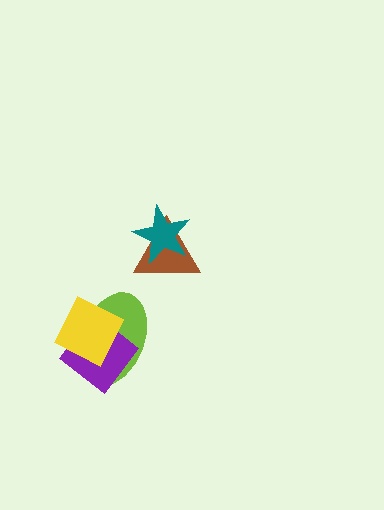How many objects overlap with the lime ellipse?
2 objects overlap with the lime ellipse.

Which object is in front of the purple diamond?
The yellow square is in front of the purple diamond.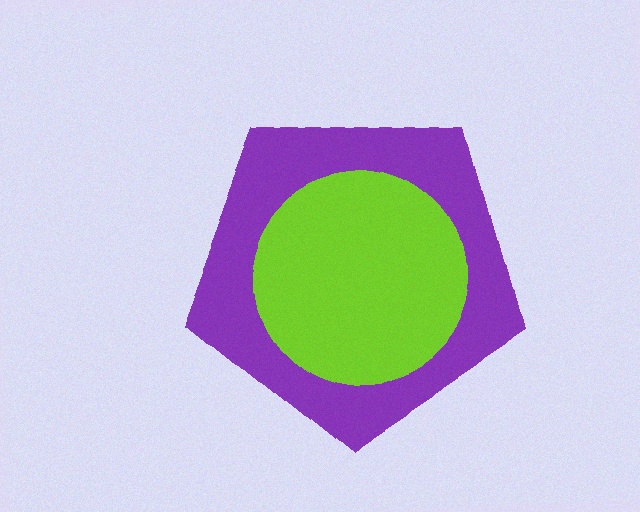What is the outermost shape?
The purple pentagon.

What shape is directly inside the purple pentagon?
The lime circle.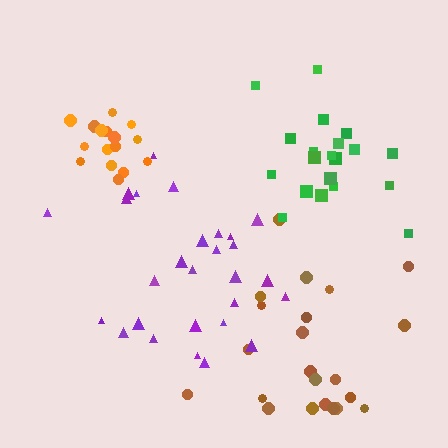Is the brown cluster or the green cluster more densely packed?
Green.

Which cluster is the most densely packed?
Orange.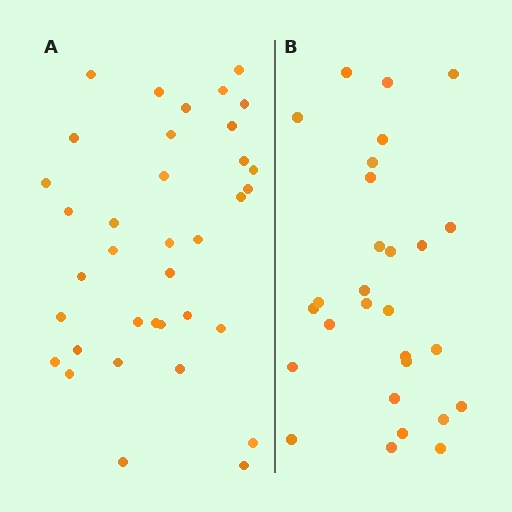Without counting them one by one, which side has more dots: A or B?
Region A (the left region) has more dots.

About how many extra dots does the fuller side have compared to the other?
Region A has roughly 8 or so more dots than region B.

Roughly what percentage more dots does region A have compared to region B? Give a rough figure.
About 30% more.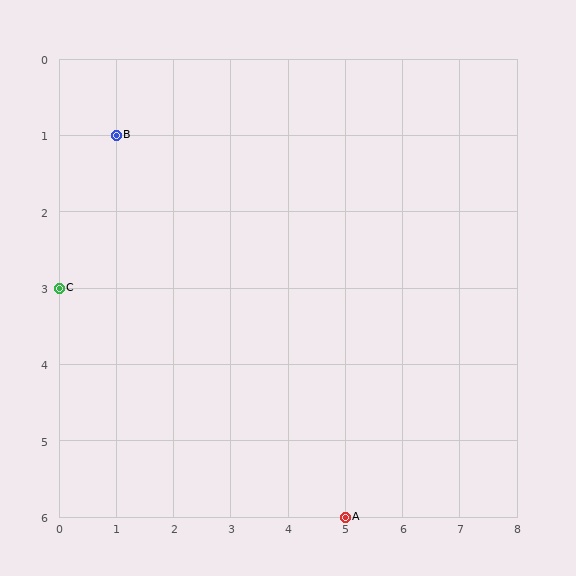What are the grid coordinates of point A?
Point A is at grid coordinates (5, 6).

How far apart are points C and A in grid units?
Points C and A are 5 columns and 3 rows apart (about 5.8 grid units diagonally).